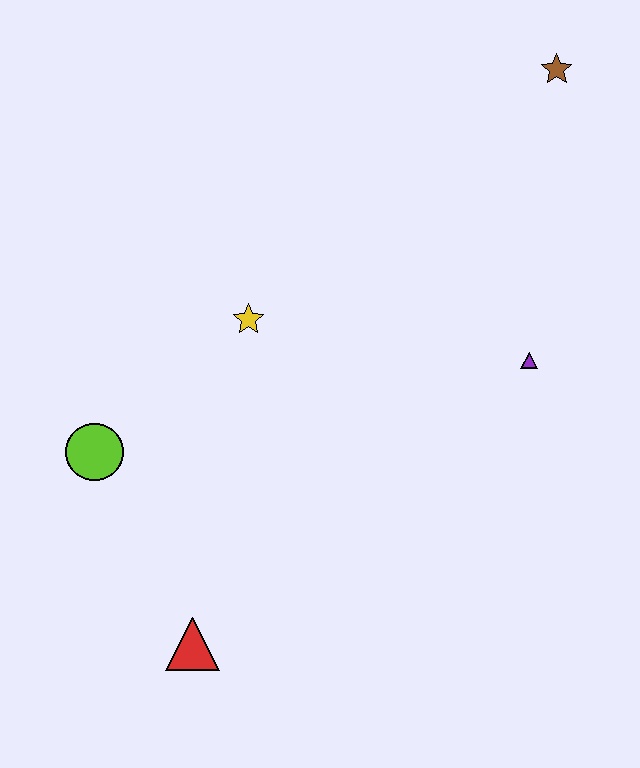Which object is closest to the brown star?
The purple triangle is closest to the brown star.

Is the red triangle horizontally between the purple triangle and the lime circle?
Yes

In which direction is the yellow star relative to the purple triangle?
The yellow star is to the left of the purple triangle.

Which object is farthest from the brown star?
The red triangle is farthest from the brown star.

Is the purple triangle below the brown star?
Yes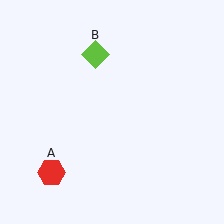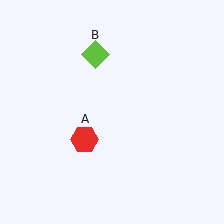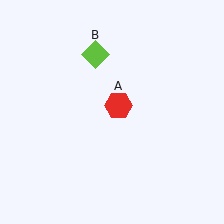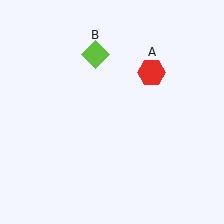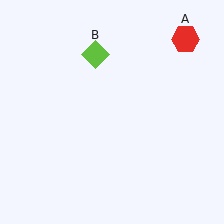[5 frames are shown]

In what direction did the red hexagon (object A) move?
The red hexagon (object A) moved up and to the right.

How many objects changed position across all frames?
1 object changed position: red hexagon (object A).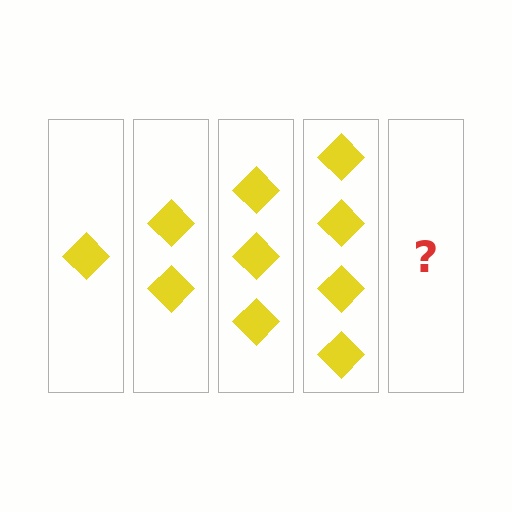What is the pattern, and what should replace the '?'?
The pattern is that each step adds one more diamond. The '?' should be 5 diamonds.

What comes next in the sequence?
The next element should be 5 diamonds.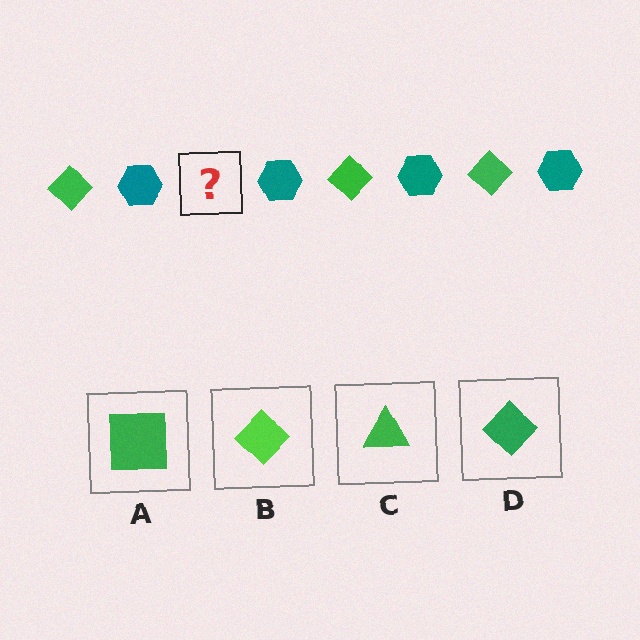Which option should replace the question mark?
Option D.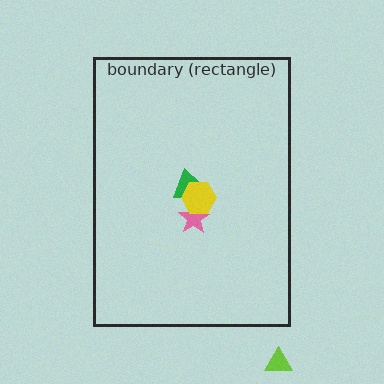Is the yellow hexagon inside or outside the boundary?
Inside.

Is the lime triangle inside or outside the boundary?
Outside.